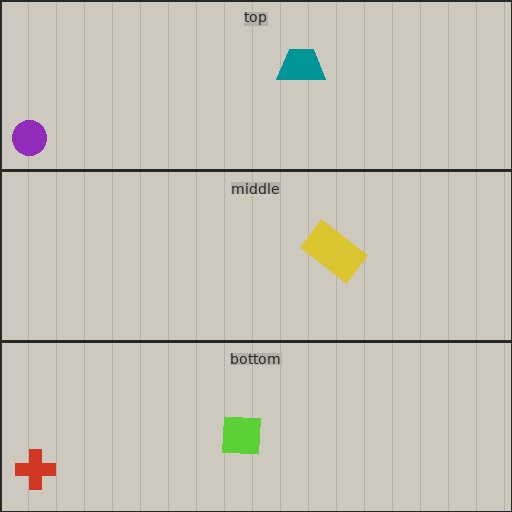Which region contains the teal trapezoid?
The top region.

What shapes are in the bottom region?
The lime square, the red cross.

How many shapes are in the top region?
2.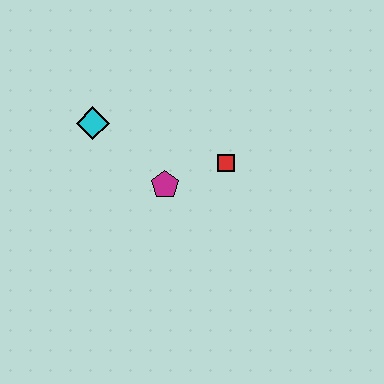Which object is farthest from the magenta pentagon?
The cyan diamond is farthest from the magenta pentagon.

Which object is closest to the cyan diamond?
The magenta pentagon is closest to the cyan diamond.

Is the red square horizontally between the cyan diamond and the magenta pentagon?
No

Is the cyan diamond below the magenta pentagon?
No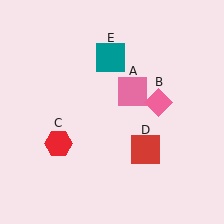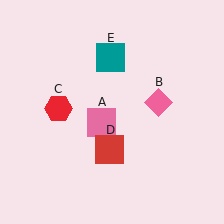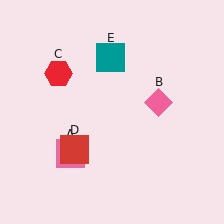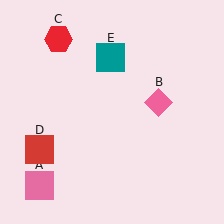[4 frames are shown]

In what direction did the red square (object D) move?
The red square (object D) moved left.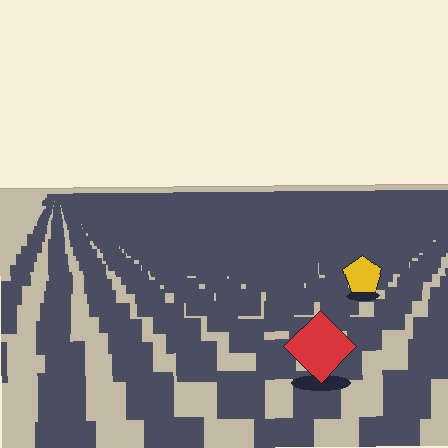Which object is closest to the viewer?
The red diamond is closest. The texture marks near it are larger and more spread out.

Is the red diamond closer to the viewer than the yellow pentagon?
Yes. The red diamond is closer — you can tell from the texture gradient: the ground texture is coarser near it.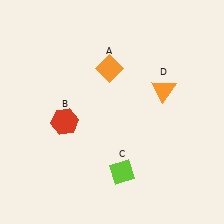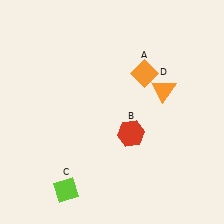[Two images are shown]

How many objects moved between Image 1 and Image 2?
3 objects moved between the two images.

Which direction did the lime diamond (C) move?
The lime diamond (C) moved left.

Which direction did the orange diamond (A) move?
The orange diamond (A) moved right.